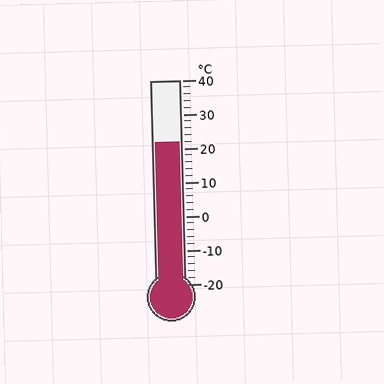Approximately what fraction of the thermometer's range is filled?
The thermometer is filled to approximately 70% of its range.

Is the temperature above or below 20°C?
The temperature is above 20°C.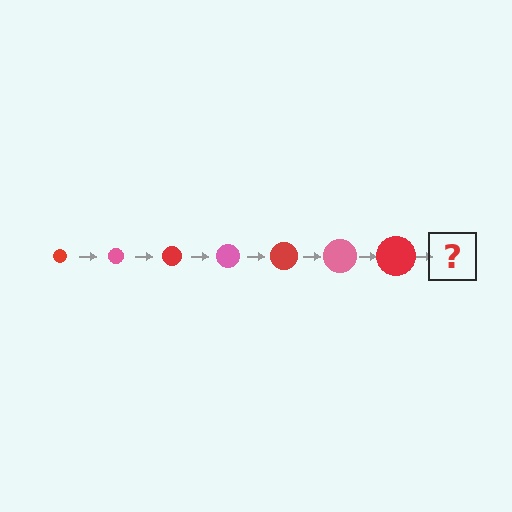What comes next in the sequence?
The next element should be a pink circle, larger than the previous one.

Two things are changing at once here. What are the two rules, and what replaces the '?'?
The two rules are that the circle grows larger each step and the color cycles through red and pink. The '?' should be a pink circle, larger than the previous one.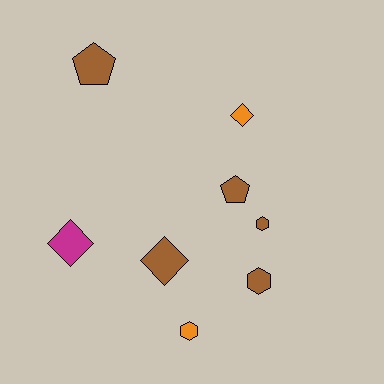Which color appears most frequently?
Brown, with 5 objects.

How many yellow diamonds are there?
There are no yellow diamonds.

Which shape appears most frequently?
Diamond, with 3 objects.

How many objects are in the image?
There are 8 objects.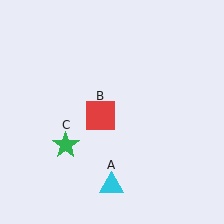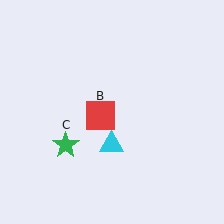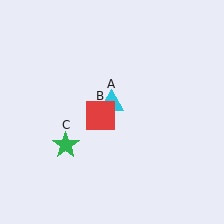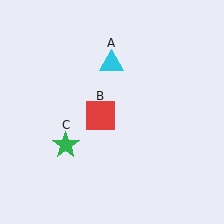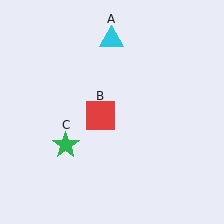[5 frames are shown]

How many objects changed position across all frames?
1 object changed position: cyan triangle (object A).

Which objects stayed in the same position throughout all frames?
Red square (object B) and green star (object C) remained stationary.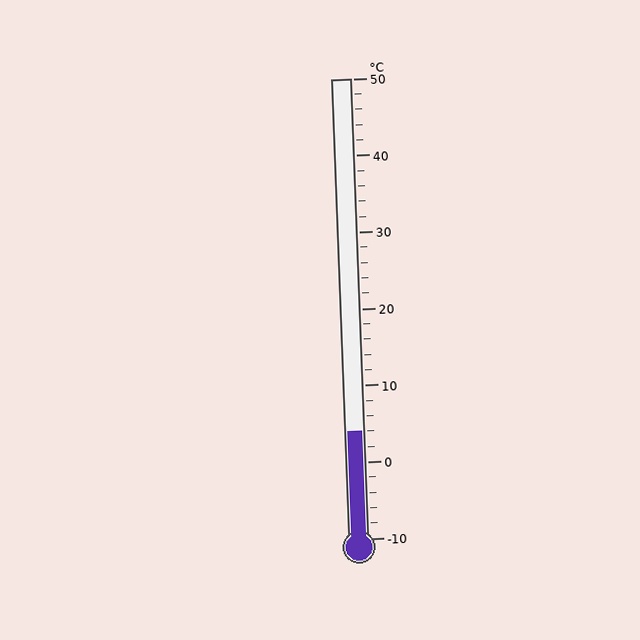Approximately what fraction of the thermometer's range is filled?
The thermometer is filled to approximately 25% of its range.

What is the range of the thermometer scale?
The thermometer scale ranges from -10°C to 50°C.